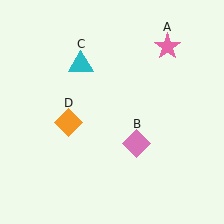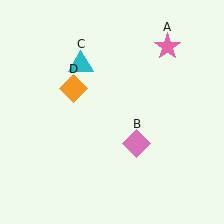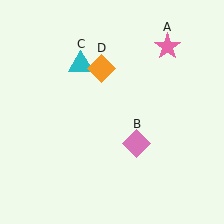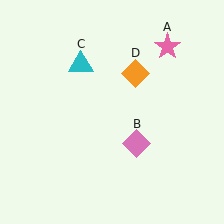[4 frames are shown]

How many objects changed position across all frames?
1 object changed position: orange diamond (object D).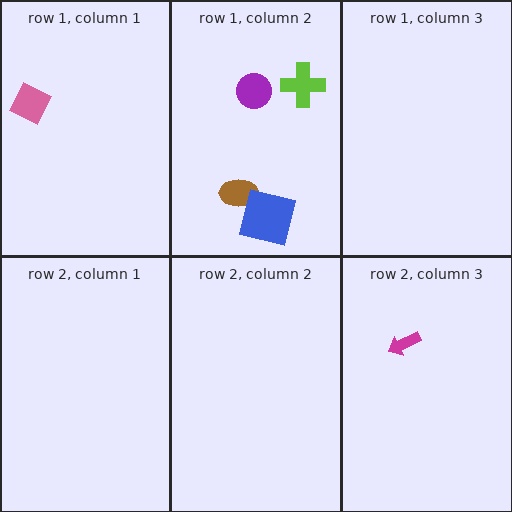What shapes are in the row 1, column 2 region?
The brown ellipse, the purple circle, the blue square, the lime cross.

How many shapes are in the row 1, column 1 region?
1.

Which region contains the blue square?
The row 1, column 2 region.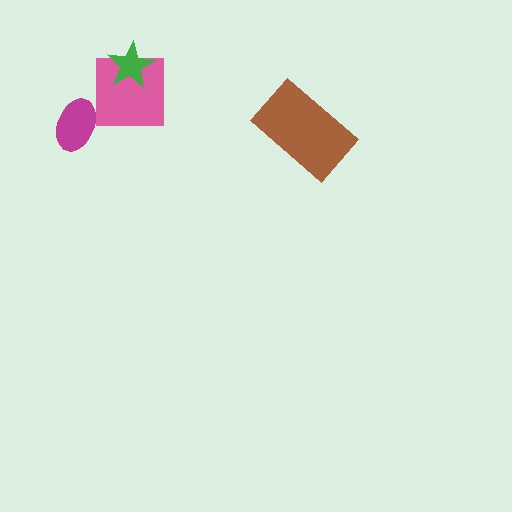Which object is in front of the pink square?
The green star is in front of the pink square.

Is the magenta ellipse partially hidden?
No, no other shape covers it.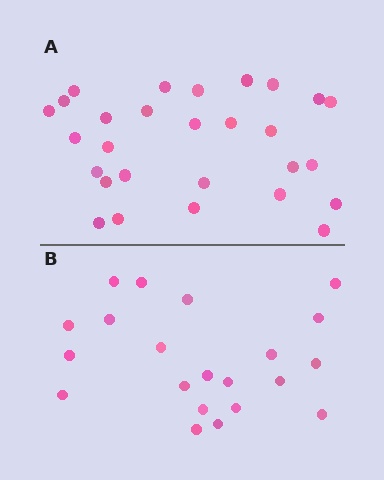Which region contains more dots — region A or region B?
Region A (the top region) has more dots.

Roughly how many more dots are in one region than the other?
Region A has roughly 8 or so more dots than region B.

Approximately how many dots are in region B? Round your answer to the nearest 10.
About 20 dots. (The exact count is 21, which rounds to 20.)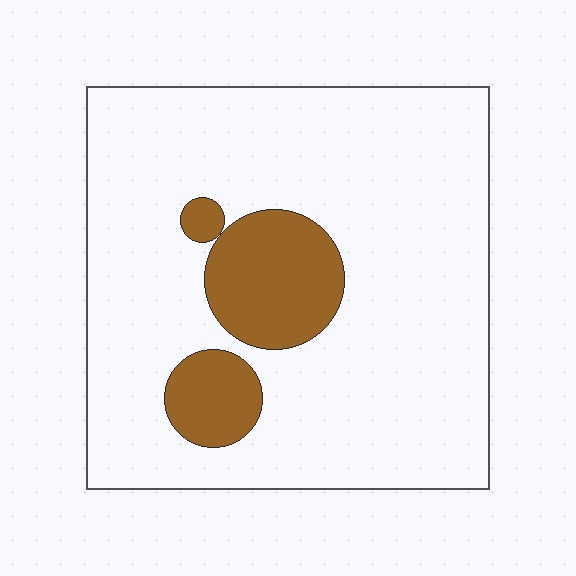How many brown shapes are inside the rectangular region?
3.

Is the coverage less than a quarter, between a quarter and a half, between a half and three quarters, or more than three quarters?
Less than a quarter.